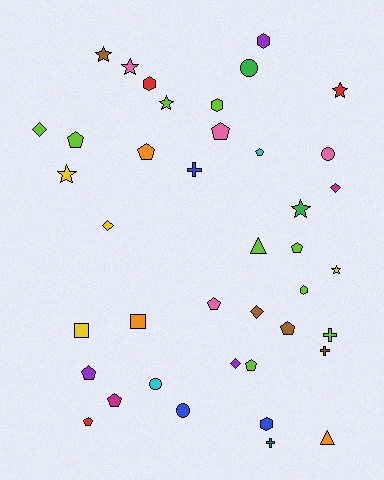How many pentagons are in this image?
There are 11 pentagons.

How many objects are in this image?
There are 40 objects.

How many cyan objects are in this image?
There are 2 cyan objects.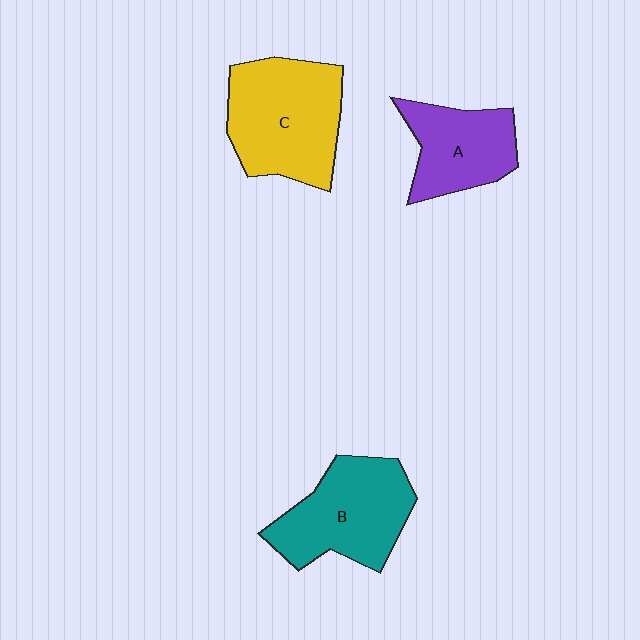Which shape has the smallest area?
Shape A (purple).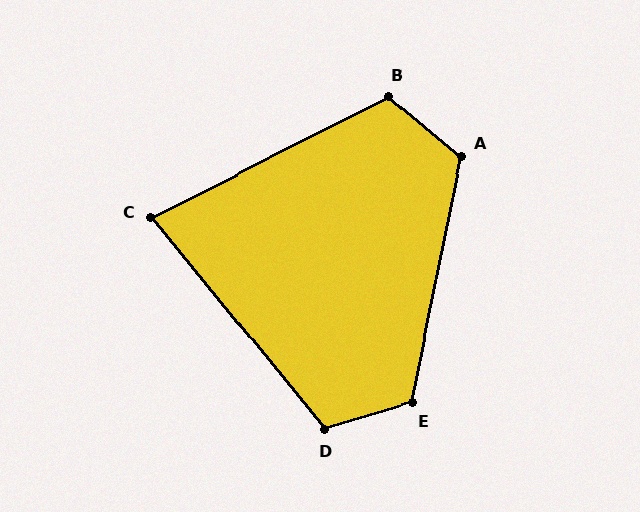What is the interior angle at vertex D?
Approximately 113 degrees (obtuse).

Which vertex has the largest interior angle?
E, at approximately 118 degrees.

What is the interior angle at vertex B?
Approximately 114 degrees (obtuse).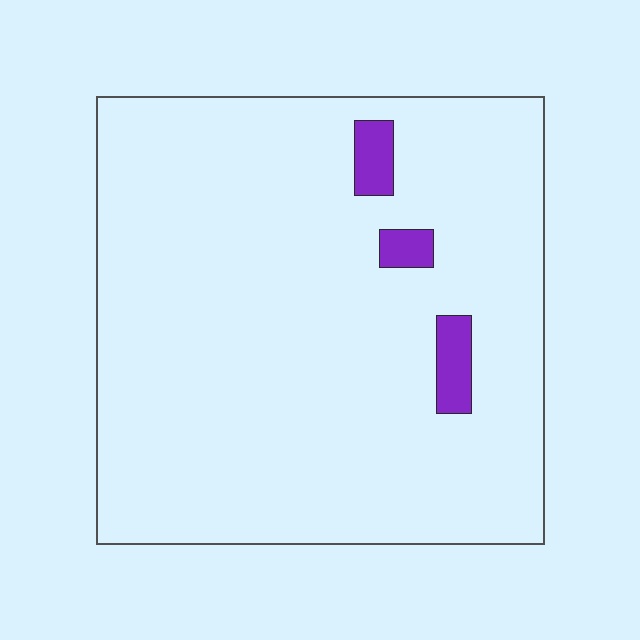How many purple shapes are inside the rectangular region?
3.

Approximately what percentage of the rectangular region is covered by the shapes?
Approximately 5%.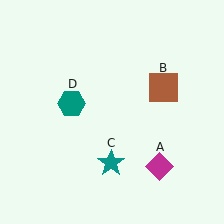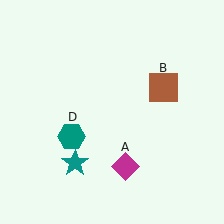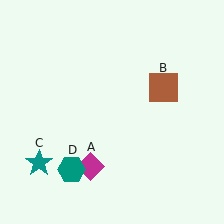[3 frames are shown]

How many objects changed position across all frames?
3 objects changed position: magenta diamond (object A), teal star (object C), teal hexagon (object D).